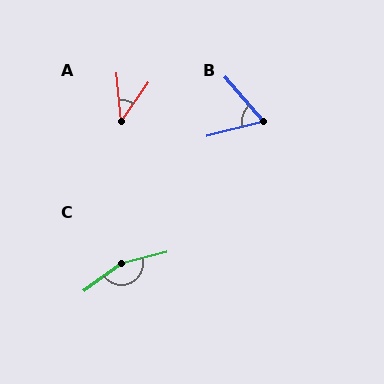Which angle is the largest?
C, at approximately 157 degrees.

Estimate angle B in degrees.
Approximately 64 degrees.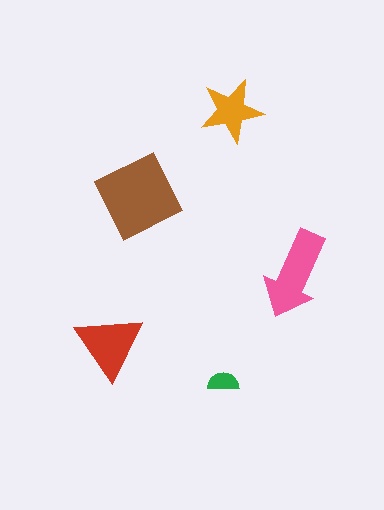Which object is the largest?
The brown diamond.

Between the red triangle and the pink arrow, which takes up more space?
The pink arrow.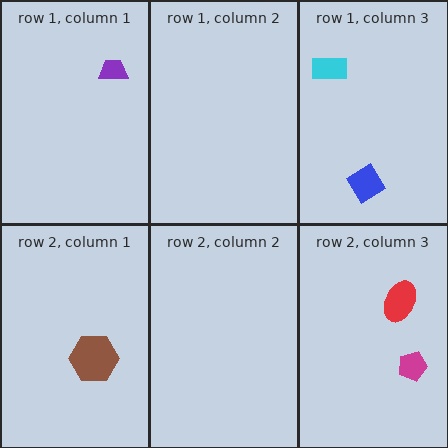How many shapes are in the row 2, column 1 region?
1.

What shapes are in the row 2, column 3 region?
The magenta pentagon, the red ellipse.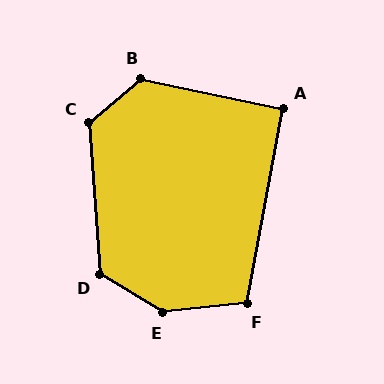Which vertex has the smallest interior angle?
A, at approximately 91 degrees.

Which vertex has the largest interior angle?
E, at approximately 143 degrees.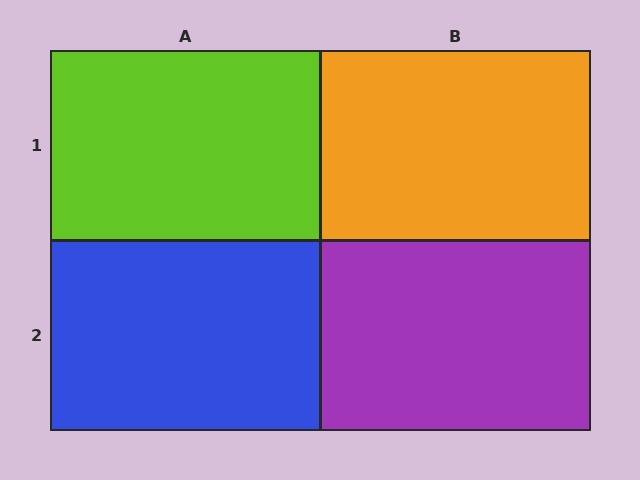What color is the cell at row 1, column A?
Lime.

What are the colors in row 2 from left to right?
Blue, purple.